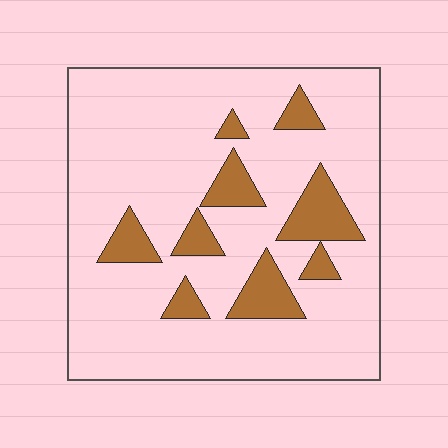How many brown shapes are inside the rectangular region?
9.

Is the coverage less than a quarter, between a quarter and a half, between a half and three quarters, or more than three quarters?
Less than a quarter.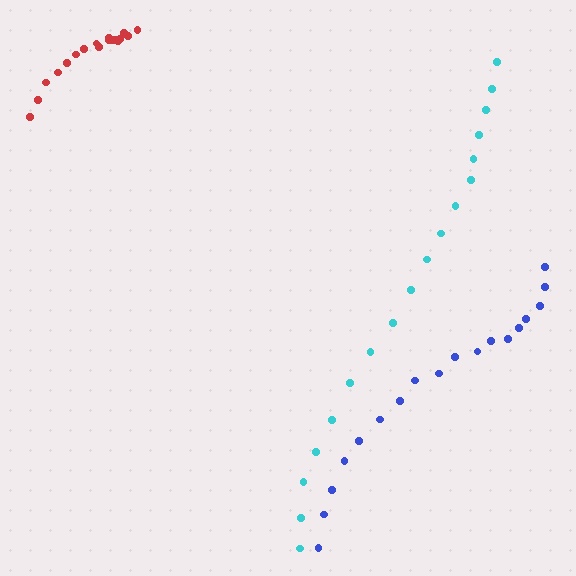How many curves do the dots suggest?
There are 3 distinct paths.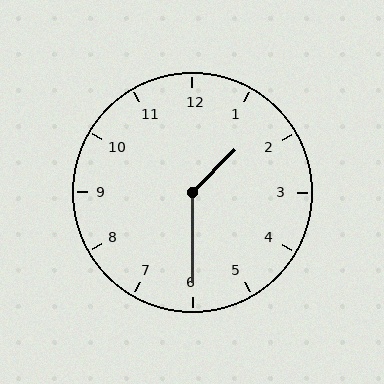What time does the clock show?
1:30.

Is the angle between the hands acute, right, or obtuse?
It is obtuse.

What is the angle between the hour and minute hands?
Approximately 135 degrees.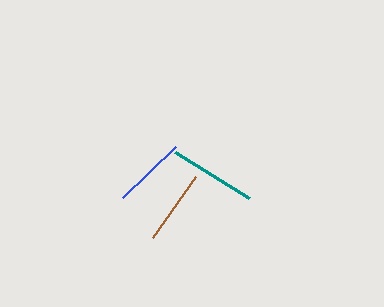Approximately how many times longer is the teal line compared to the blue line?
The teal line is approximately 1.2 times the length of the blue line.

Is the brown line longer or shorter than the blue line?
The brown line is longer than the blue line.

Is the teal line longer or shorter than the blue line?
The teal line is longer than the blue line.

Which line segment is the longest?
The teal line is the longest at approximately 87 pixels.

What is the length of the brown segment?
The brown segment is approximately 75 pixels long.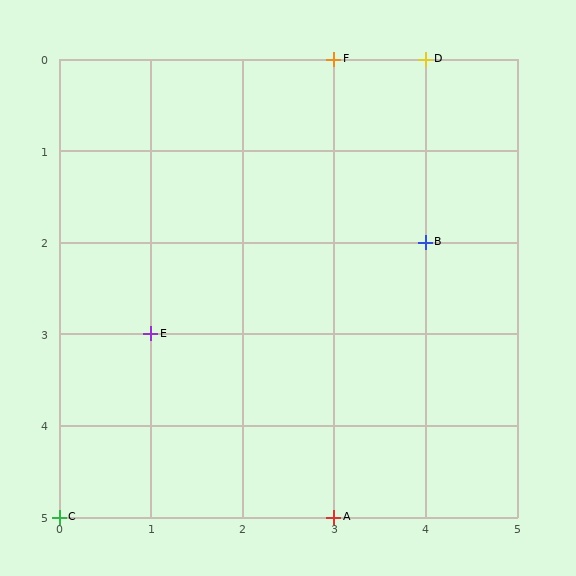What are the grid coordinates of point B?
Point B is at grid coordinates (4, 2).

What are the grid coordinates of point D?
Point D is at grid coordinates (4, 0).